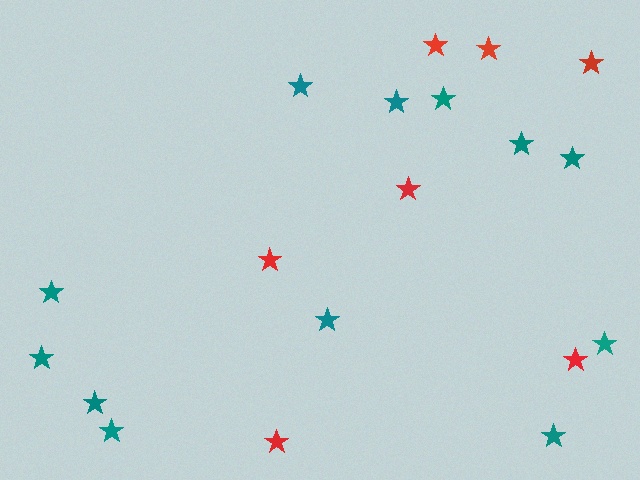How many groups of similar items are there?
There are 2 groups: one group of red stars (7) and one group of teal stars (12).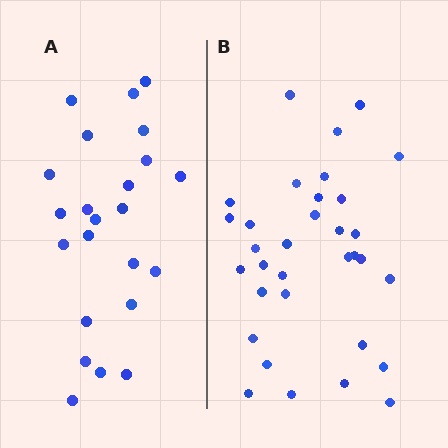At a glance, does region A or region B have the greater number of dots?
Region B (the right region) has more dots.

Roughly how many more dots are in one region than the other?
Region B has roughly 10 or so more dots than region A.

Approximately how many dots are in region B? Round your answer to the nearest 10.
About 30 dots. (The exact count is 33, which rounds to 30.)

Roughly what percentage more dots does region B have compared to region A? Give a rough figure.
About 45% more.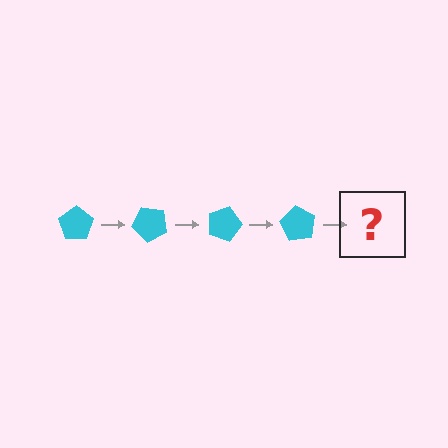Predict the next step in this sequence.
The next step is a cyan pentagon rotated 180 degrees.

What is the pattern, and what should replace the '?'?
The pattern is that the pentagon rotates 45 degrees each step. The '?' should be a cyan pentagon rotated 180 degrees.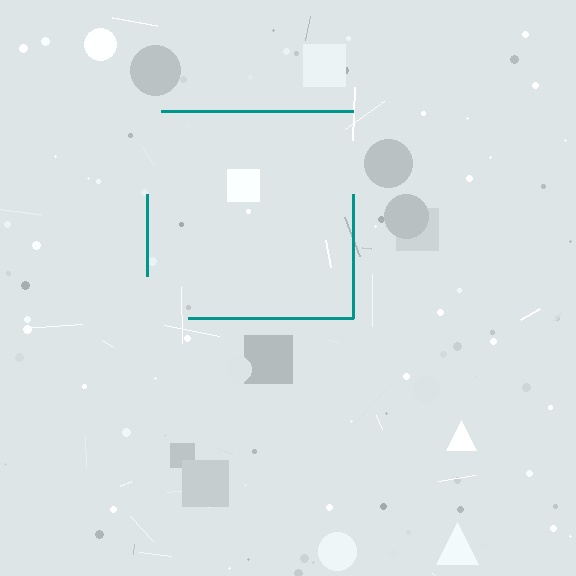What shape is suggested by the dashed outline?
The dashed outline suggests a square.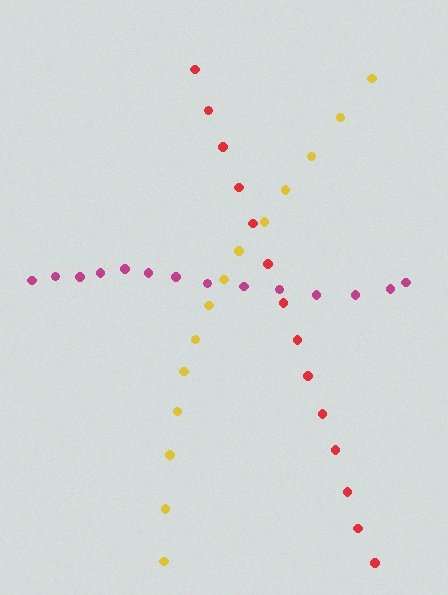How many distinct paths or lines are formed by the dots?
There are 3 distinct paths.